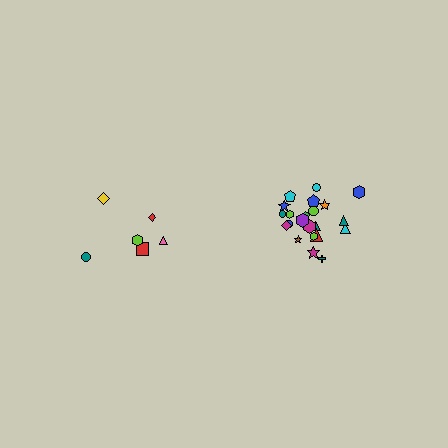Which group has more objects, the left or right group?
The right group.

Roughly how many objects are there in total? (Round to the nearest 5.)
Roughly 30 objects in total.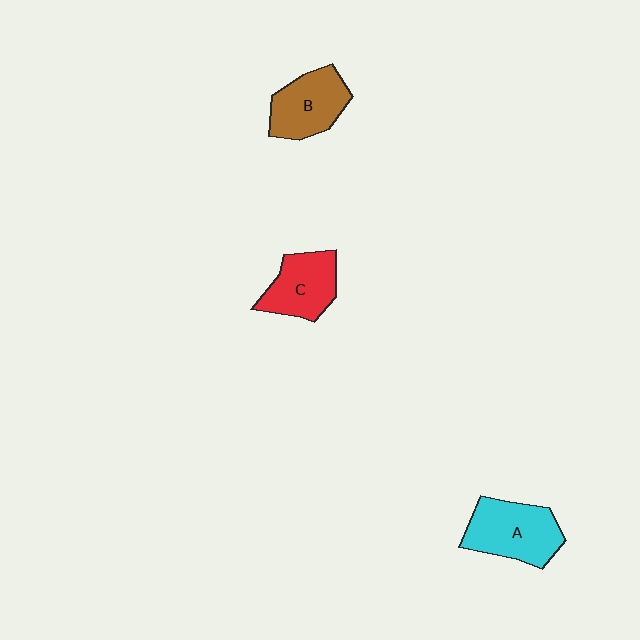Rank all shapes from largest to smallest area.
From largest to smallest: A (cyan), B (brown), C (red).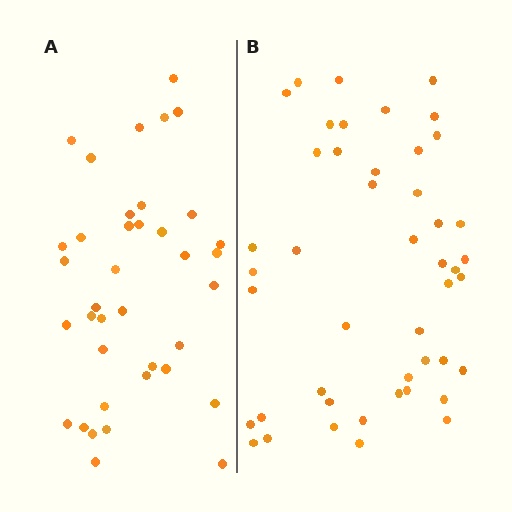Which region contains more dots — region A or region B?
Region B (the right region) has more dots.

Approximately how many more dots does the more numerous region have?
Region B has roughly 8 or so more dots than region A.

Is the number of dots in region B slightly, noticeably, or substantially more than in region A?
Region B has only slightly more — the two regions are fairly close. The ratio is roughly 1.2 to 1.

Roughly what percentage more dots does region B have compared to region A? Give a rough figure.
About 20% more.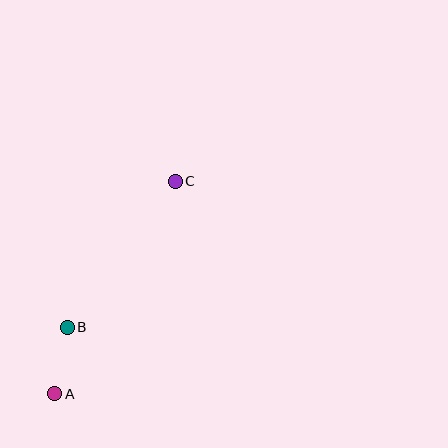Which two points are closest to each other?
Points A and B are closest to each other.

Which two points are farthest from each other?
Points A and C are farthest from each other.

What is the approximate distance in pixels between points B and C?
The distance between B and C is approximately 182 pixels.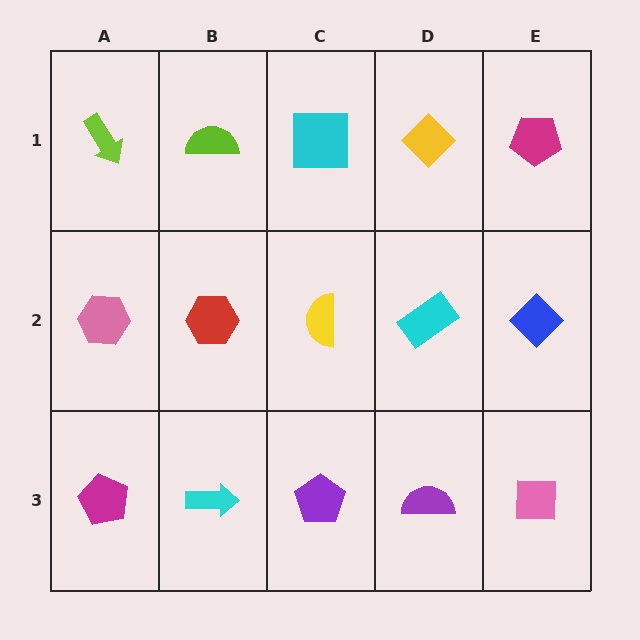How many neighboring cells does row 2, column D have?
4.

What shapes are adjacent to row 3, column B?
A red hexagon (row 2, column B), a magenta pentagon (row 3, column A), a purple pentagon (row 3, column C).